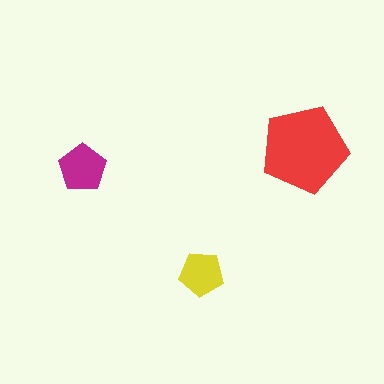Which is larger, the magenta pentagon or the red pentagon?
The red one.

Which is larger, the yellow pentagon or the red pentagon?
The red one.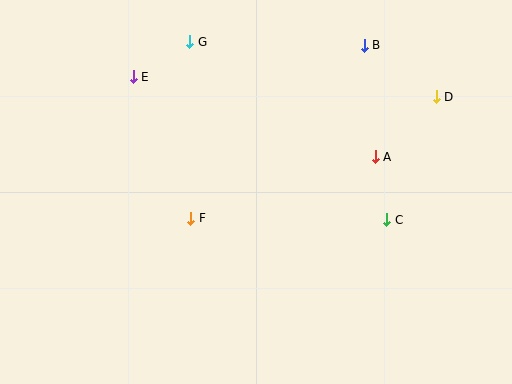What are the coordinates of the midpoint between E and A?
The midpoint between E and A is at (254, 117).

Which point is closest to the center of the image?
Point F at (191, 218) is closest to the center.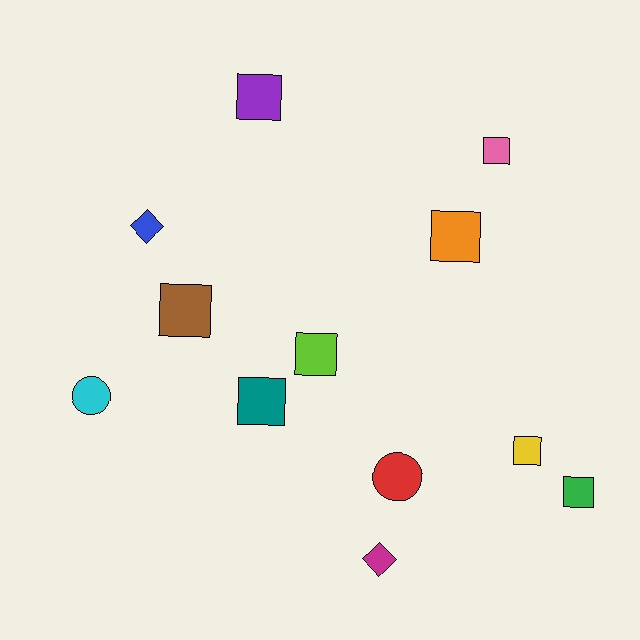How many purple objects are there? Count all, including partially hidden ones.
There is 1 purple object.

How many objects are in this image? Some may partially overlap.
There are 12 objects.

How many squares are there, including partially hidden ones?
There are 8 squares.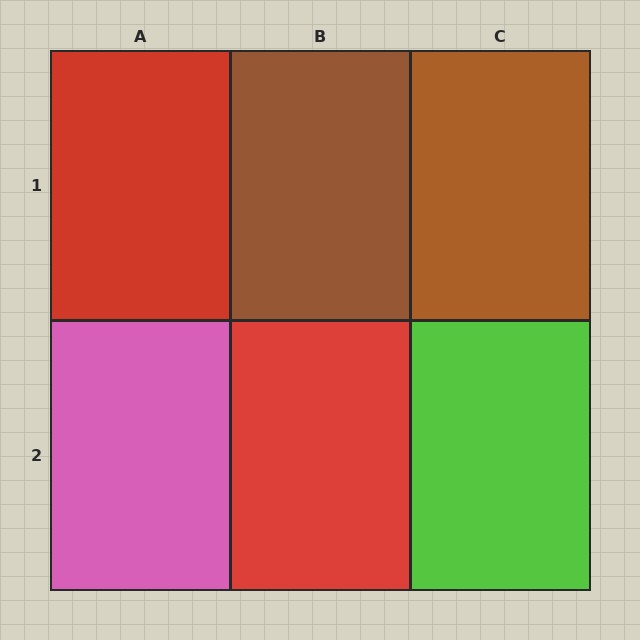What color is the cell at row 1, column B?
Brown.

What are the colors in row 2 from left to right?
Pink, red, lime.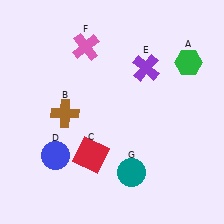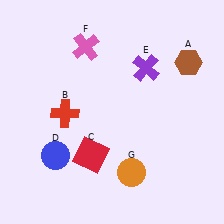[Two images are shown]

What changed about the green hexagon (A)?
In Image 1, A is green. In Image 2, it changed to brown.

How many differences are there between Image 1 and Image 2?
There are 3 differences between the two images.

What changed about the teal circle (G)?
In Image 1, G is teal. In Image 2, it changed to orange.